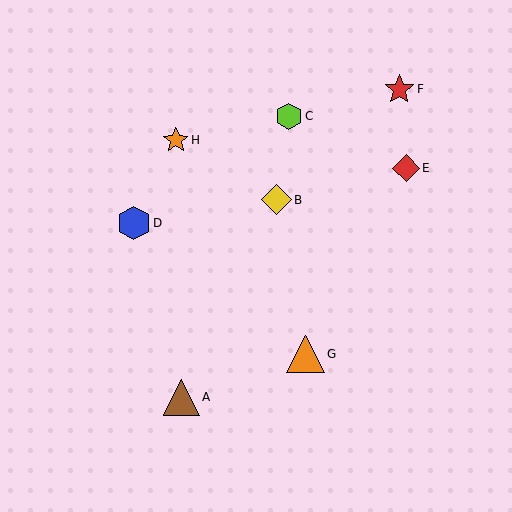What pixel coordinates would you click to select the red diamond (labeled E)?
Click at (406, 168) to select the red diamond E.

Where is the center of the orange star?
The center of the orange star is at (176, 140).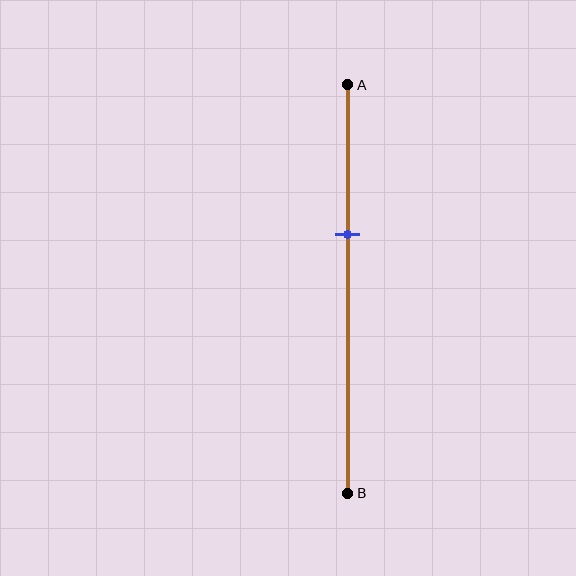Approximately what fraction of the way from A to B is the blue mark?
The blue mark is approximately 35% of the way from A to B.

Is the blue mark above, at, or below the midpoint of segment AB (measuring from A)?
The blue mark is above the midpoint of segment AB.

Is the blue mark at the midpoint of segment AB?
No, the mark is at about 35% from A, not at the 50% midpoint.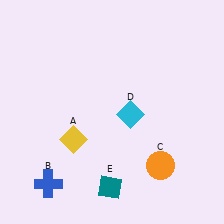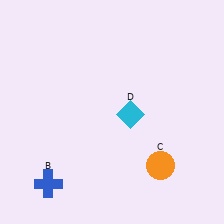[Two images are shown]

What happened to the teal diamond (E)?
The teal diamond (E) was removed in Image 2. It was in the bottom-left area of Image 1.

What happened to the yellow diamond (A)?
The yellow diamond (A) was removed in Image 2. It was in the bottom-left area of Image 1.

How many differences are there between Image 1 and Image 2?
There are 2 differences between the two images.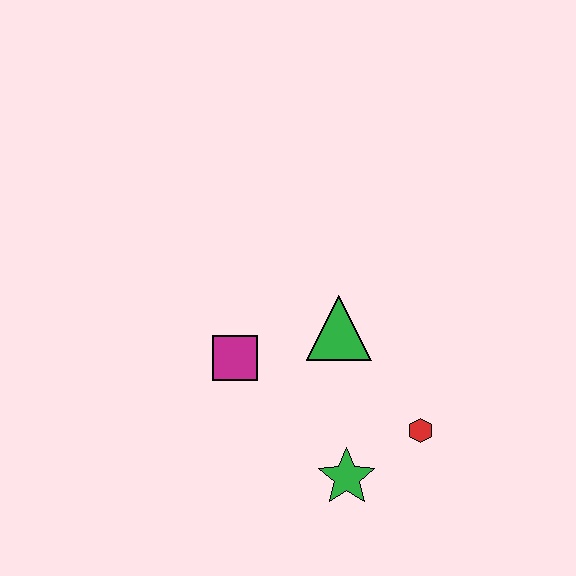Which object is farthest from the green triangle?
The green star is farthest from the green triangle.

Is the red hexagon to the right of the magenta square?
Yes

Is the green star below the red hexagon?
Yes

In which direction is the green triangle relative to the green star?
The green triangle is above the green star.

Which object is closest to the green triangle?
The magenta square is closest to the green triangle.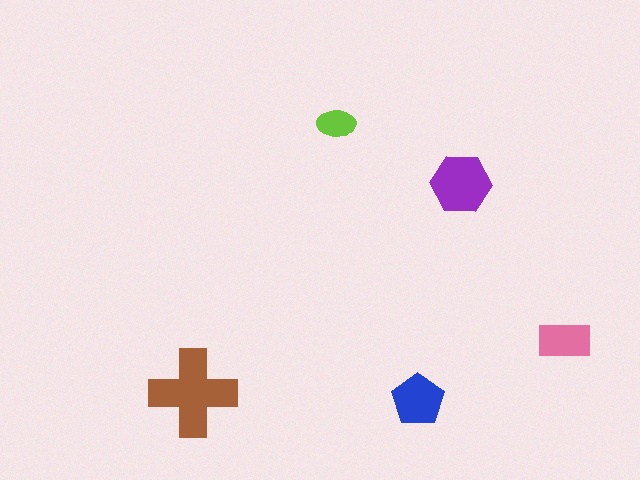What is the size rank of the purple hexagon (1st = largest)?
2nd.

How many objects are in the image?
There are 5 objects in the image.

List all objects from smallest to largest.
The lime ellipse, the pink rectangle, the blue pentagon, the purple hexagon, the brown cross.